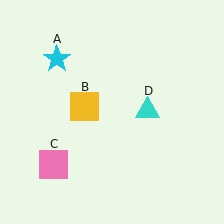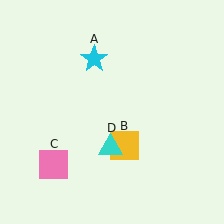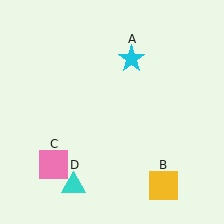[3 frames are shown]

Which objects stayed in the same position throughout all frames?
Pink square (object C) remained stationary.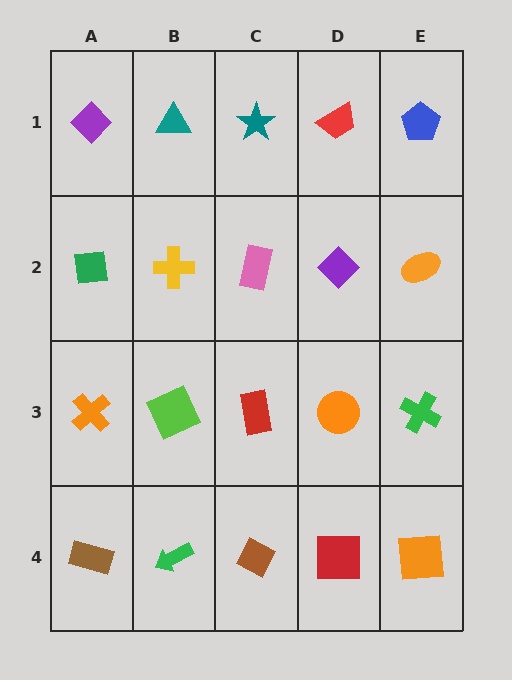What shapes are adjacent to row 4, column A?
An orange cross (row 3, column A), a green arrow (row 4, column B).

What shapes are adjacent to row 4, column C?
A red rectangle (row 3, column C), a green arrow (row 4, column B), a red square (row 4, column D).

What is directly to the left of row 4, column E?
A red square.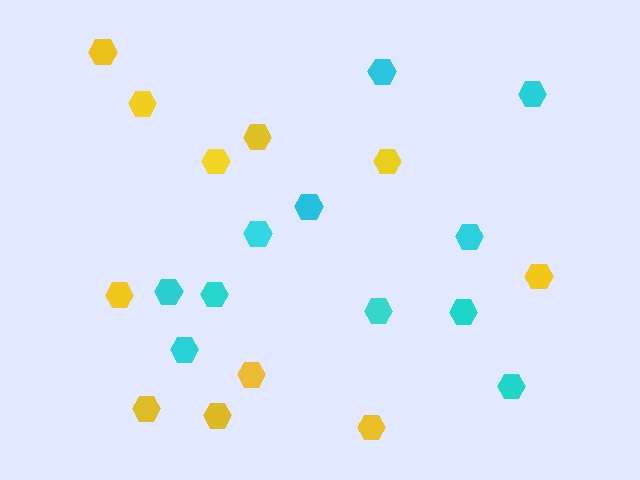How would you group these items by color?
There are 2 groups: one group of cyan hexagons (11) and one group of yellow hexagons (11).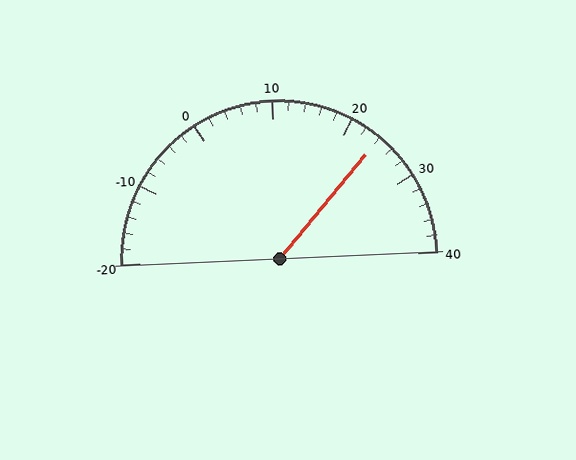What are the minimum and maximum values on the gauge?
The gauge ranges from -20 to 40.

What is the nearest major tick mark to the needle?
The nearest major tick mark is 20.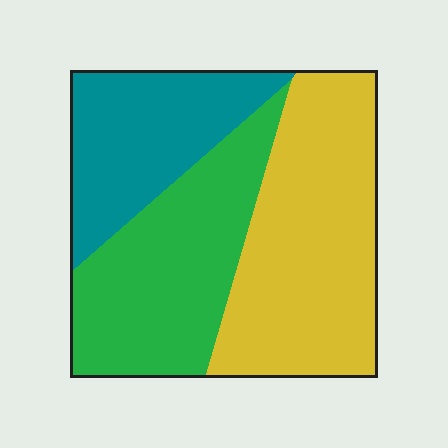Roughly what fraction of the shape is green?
Green covers 34% of the shape.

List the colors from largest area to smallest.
From largest to smallest: yellow, green, teal.